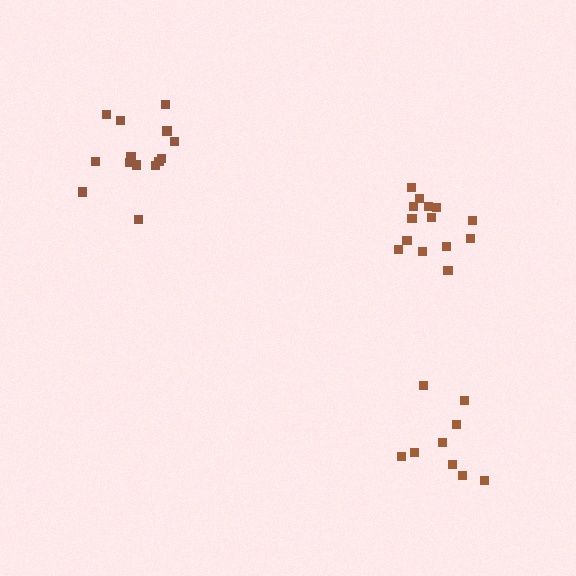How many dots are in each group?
Group 1: 9 dots, Group 2: 14 dots, Group 3: 14 dots (37 total).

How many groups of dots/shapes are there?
There are 3 groups.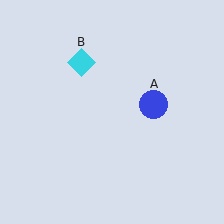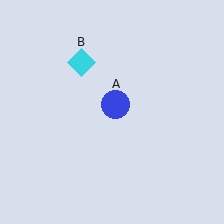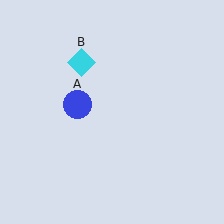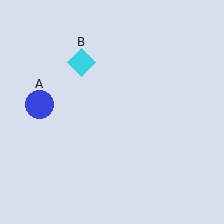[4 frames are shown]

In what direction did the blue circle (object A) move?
The blue circle (object A) moved left.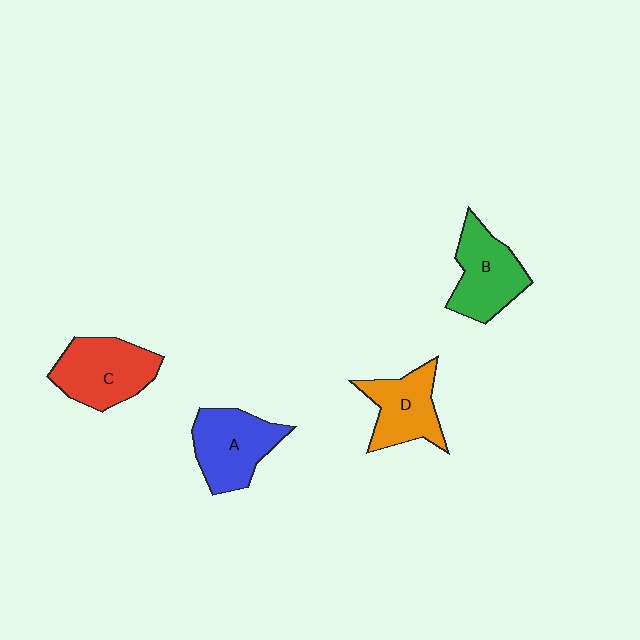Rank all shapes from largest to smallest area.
From largest to smallest: C (red), A (blue), B (green), D (orange).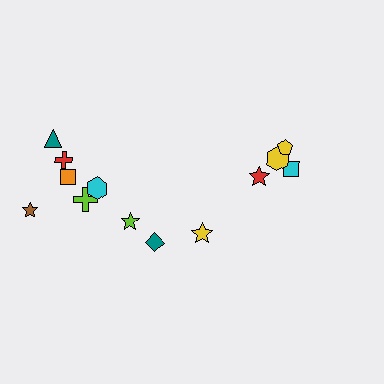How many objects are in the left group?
There are 8 objects.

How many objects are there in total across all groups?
There are 13 objects.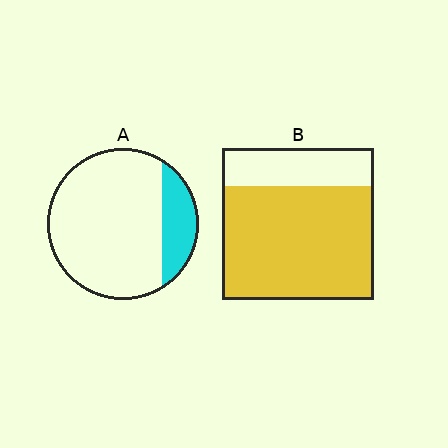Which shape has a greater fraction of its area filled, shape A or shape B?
Shape B.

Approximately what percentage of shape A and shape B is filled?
A is approximately 20% and B is approximately 75%.